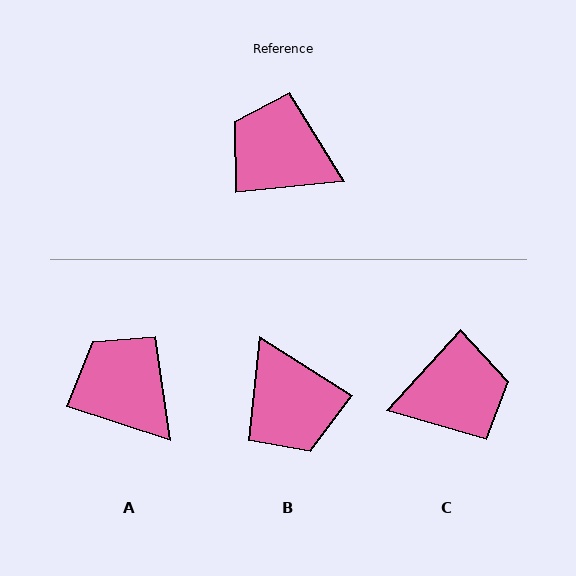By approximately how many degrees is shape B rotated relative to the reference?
Approximately 143 degrees counter-clockwise.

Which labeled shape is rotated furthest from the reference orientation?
B, about 143 degrees away.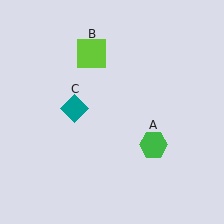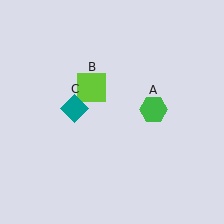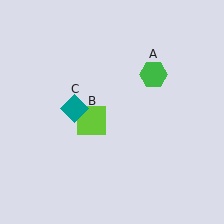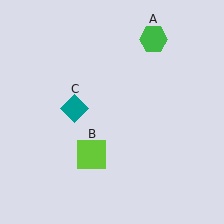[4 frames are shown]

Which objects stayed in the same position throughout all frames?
Teal diamond (object C) remained stationary.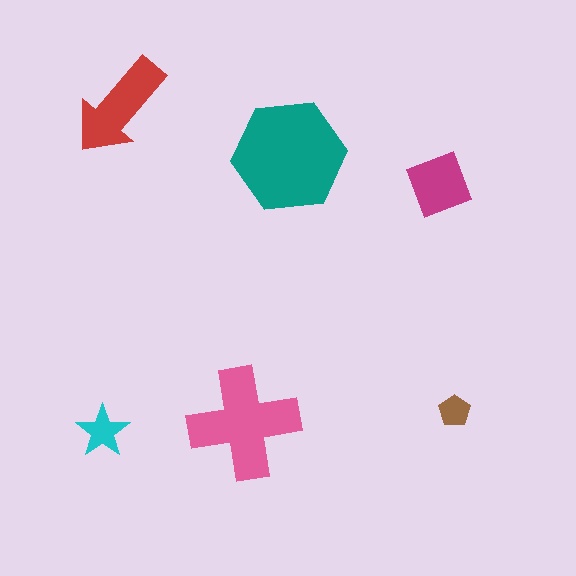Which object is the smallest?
The brown pentagon.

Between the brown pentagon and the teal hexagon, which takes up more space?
The teal hexagon.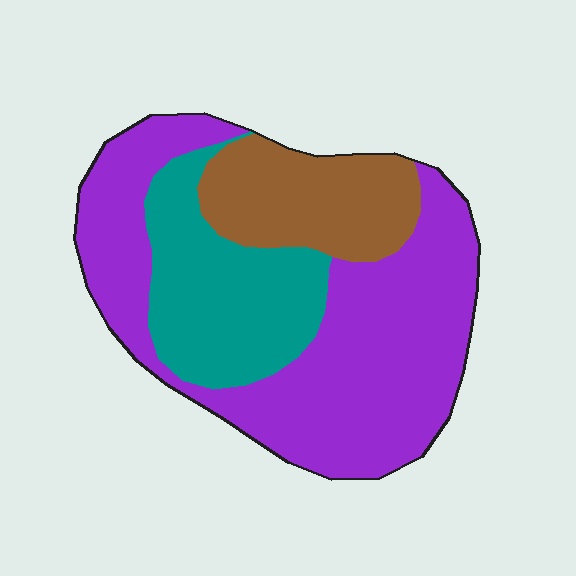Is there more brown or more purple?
Purple.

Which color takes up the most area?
Purple, at roughly 55%.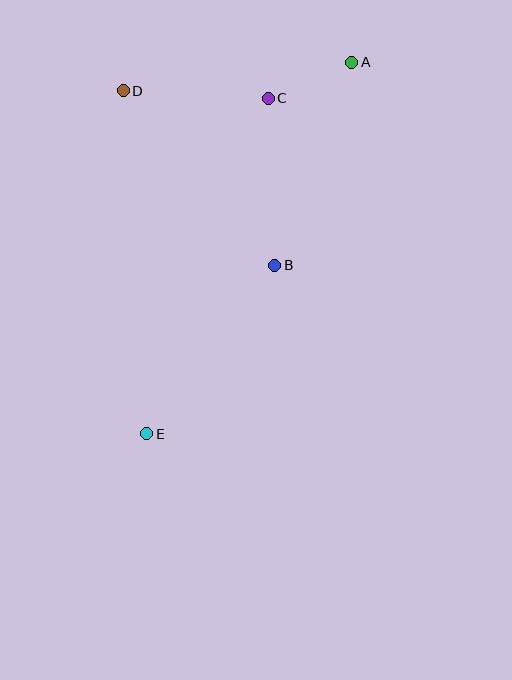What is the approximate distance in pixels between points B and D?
The distance between B and D is approximately 231 pixels.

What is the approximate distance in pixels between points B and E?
The distance between B and E is approximately 212 pixels.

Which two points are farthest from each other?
Points A and E are farthest from each other.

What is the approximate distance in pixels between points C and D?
The distance between C and D is approximately 145 pixels.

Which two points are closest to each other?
Points A and C are closest to each other.